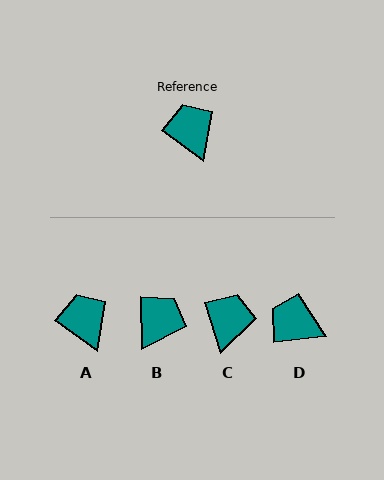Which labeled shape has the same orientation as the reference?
A.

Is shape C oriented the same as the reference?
No, it is off by about 37 degrees.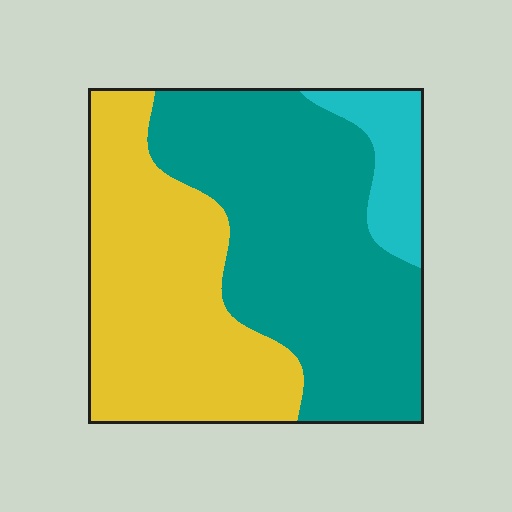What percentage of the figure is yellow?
Yellow covers roughly 40% of the figure.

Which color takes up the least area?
Cyan, at roughly 10%.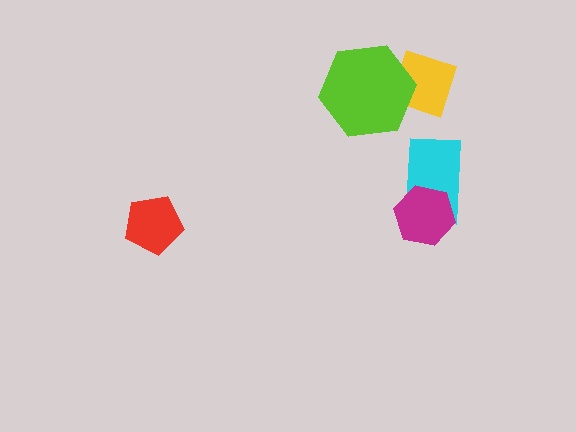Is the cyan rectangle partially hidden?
Yes, it is partially covered by another shape.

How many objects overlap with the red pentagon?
0 objects overlap with the red pentagon.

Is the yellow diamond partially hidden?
Yes, it is partially covered by another shape.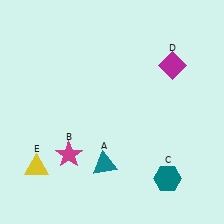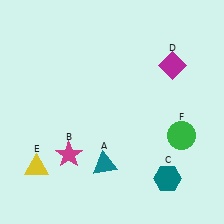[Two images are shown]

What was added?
A green circle (F) was added in Image 2.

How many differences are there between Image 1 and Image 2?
There is 1 difference between the two images.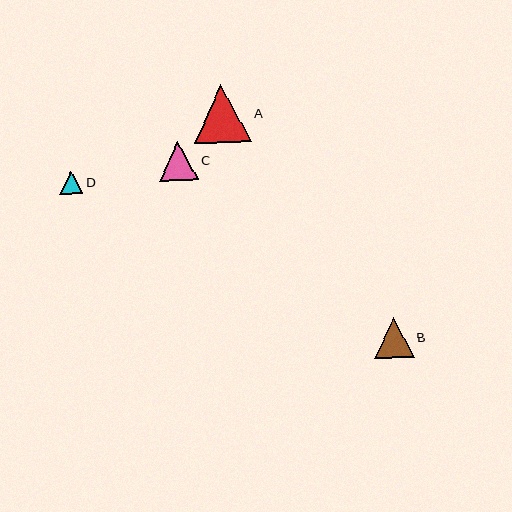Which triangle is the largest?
Triangle A is the largest with a size of approximately 57 pixels.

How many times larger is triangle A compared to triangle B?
Triangle A is approximately 1.4 times the size of triangle B.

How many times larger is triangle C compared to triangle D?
Triangle C is approximately 1.7 times the size of triangle D.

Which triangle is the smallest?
Triangle D is the smallest with a size of approximately 23 pixels.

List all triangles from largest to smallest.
From largest to smallest: A, B, C, D.